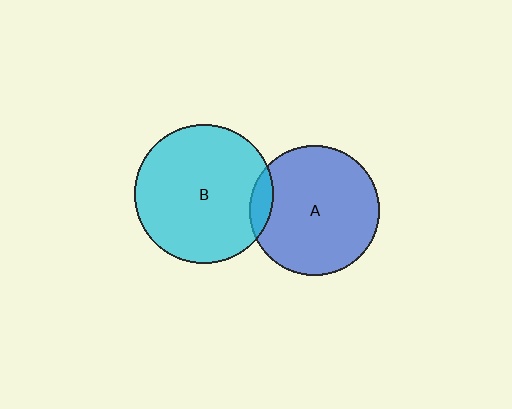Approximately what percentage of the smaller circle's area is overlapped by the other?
Approximately 10%.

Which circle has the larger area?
Circle B (cyan).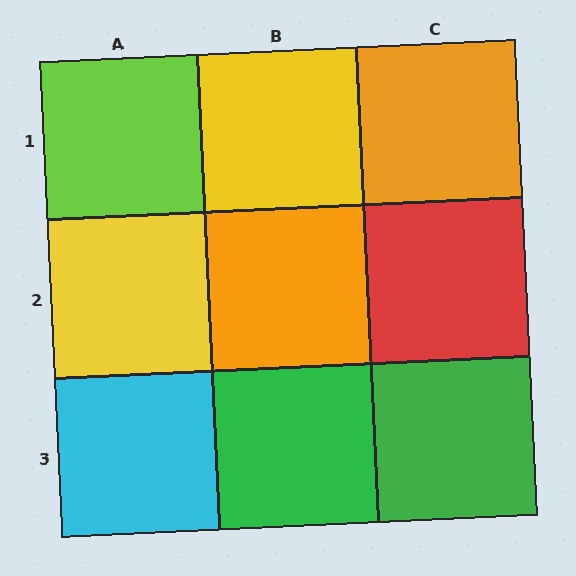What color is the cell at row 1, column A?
Lime.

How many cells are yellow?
2 cells are yellow.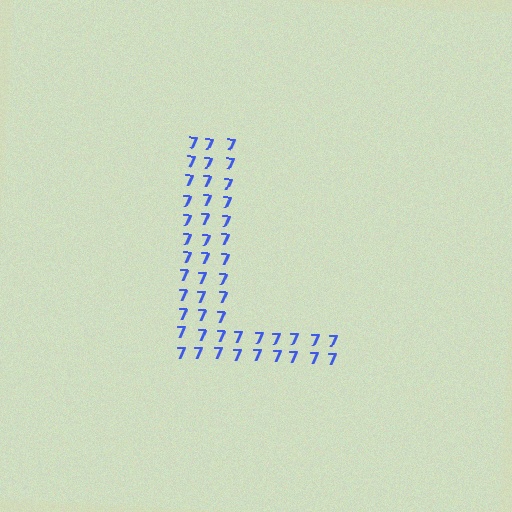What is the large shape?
The large shape is the letter L.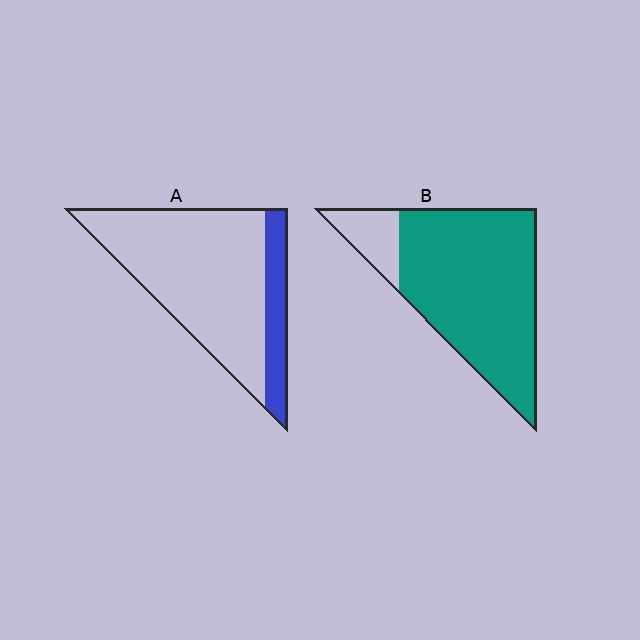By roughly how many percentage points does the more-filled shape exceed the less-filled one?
By roughly 65 percentage points (B over A).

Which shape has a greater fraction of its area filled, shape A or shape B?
Shape B.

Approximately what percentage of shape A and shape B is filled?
A is approximately 20% and B is approximately 85%.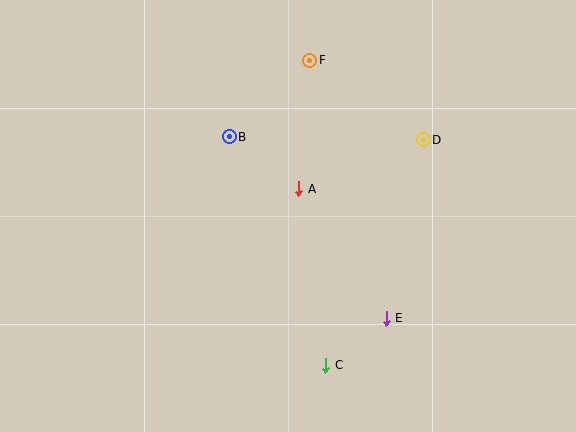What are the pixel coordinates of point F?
Point F is at (310, 60).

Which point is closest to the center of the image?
Point A at (299, 189) is closest to the center.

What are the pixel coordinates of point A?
Point A is at (299, 189).